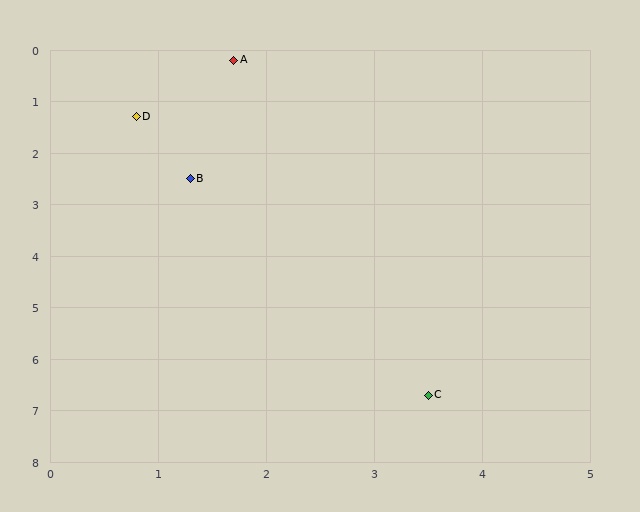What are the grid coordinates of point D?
Point D is at approximately (0.8, 1.3).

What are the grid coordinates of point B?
Point B is at approximately (1.3, 2.5).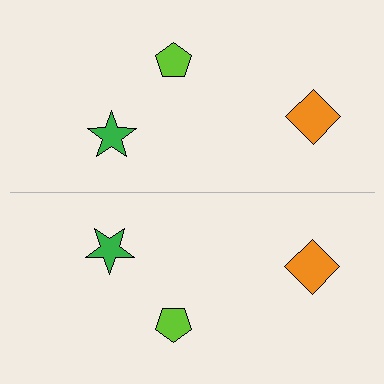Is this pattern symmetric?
Yes, this pattern has bilateral (reflection) symmetry.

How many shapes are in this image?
There are 6 shapes in this image.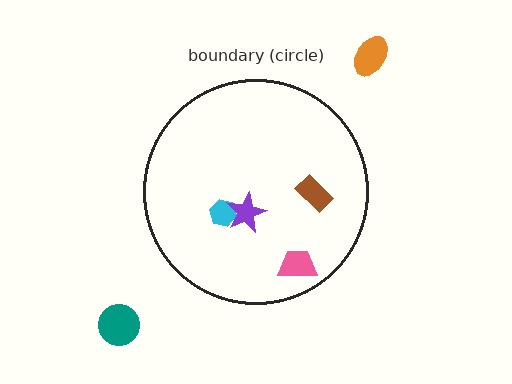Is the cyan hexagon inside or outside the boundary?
Inside.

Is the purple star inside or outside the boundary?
Inside.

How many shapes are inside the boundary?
4 inside, 2 outside.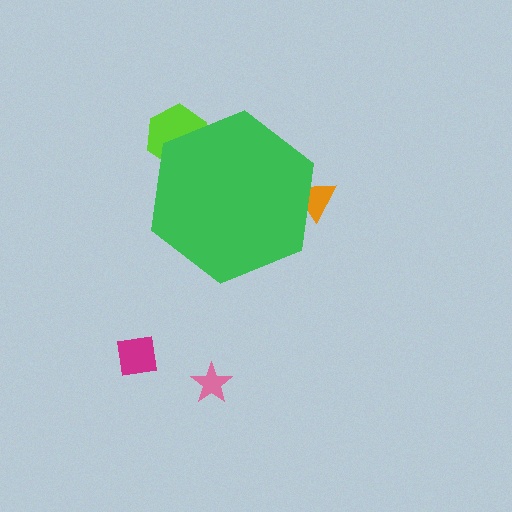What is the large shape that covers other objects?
A green hexagon.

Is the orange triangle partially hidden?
Yes, the orange triangle is partially hidden behind the green hexagon.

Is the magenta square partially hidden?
No, the magenta square is fully visible.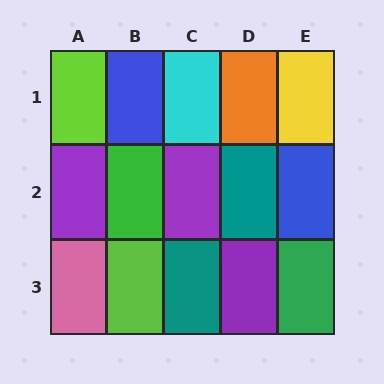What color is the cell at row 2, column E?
Blue.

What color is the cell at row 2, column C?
Purple.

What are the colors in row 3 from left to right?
Pink, lime, teal, purple, green.